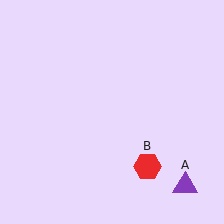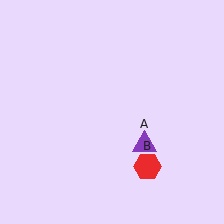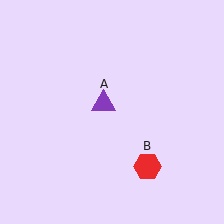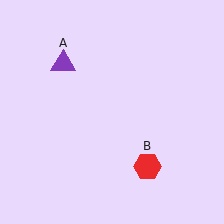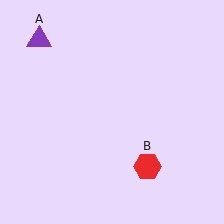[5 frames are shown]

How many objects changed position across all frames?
1 object changed position: purple triangle (object A).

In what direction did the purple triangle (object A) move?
The purple triangle (object A) moved up and to the left.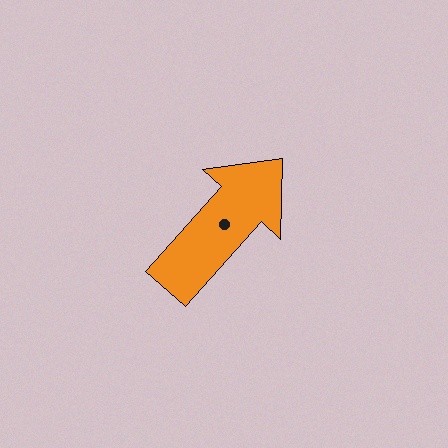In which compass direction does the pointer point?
Northeast.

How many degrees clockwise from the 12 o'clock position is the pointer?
Approximately 42 degrees.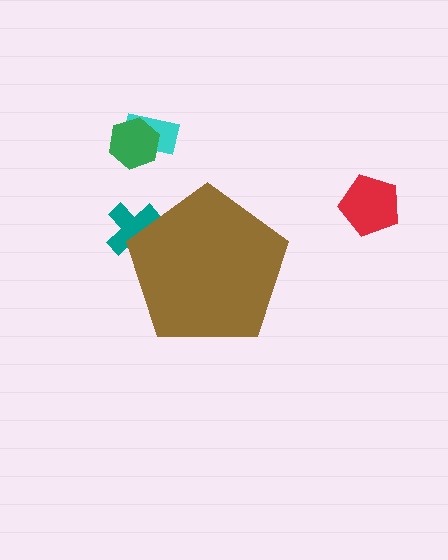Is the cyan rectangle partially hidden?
No, the cyan rectangle is fully visible.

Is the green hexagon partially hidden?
No, the green hexagon is fully visible.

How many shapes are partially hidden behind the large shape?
1 shape is partially hidden.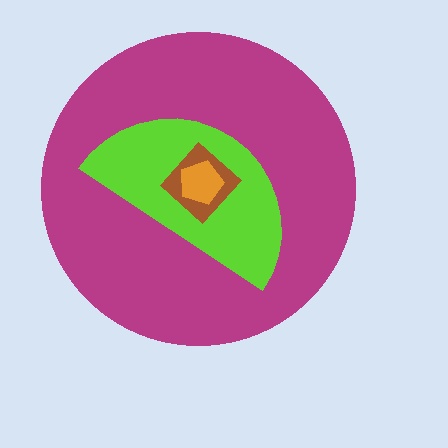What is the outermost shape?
The magenta circle.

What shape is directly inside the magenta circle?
The lime semicircle.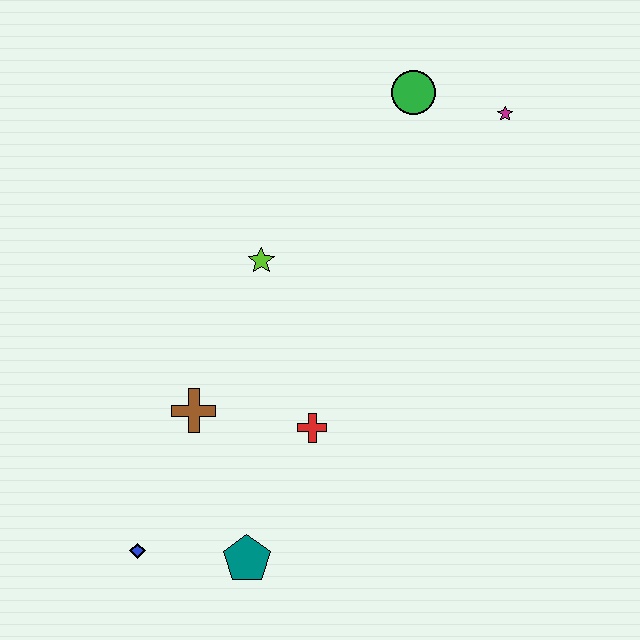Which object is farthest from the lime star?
The blue diamond is farthest from the lime star.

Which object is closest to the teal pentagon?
The blue diamond is closest to the teal pentagon.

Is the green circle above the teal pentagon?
Yes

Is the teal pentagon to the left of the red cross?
Yes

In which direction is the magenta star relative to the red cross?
The magenta star is above the red cross.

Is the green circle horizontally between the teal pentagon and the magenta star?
Yes